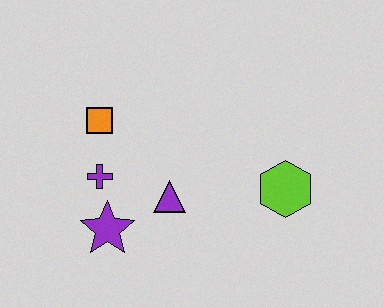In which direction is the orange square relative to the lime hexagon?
The orange square is to the left of the lime hexagon.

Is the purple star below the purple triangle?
Yes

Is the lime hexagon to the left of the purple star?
No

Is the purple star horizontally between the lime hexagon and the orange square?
Yes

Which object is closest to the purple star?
The purple cross is closest to the purple star.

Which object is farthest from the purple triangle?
The lime hexagon is farthest from the purple triangle.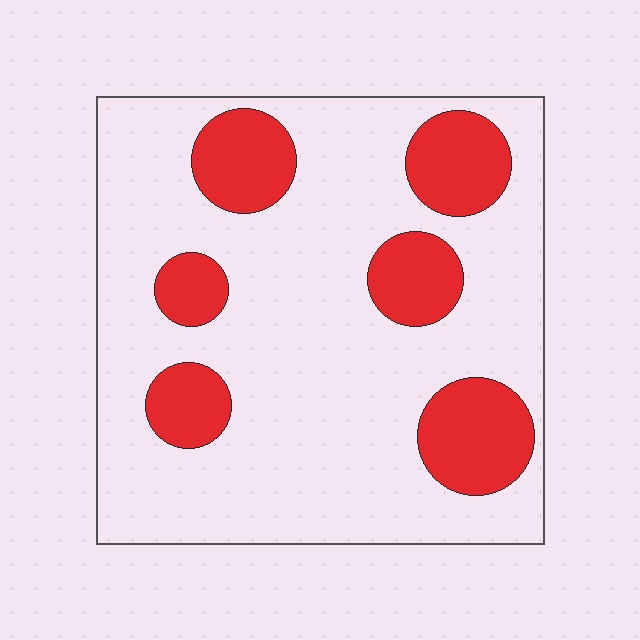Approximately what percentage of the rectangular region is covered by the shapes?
Approximately 25%.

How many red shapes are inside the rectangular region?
6.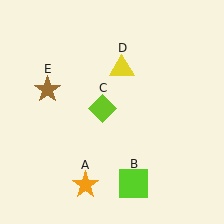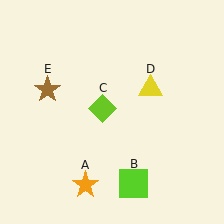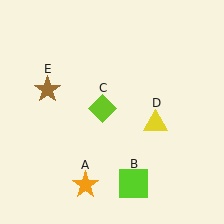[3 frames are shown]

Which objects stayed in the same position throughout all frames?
Orange star (object A) and lime square (object B) and lime diamond (object C) and brown star (object E) remained stationary.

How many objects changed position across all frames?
1 object changed position: yellow triangle (object D).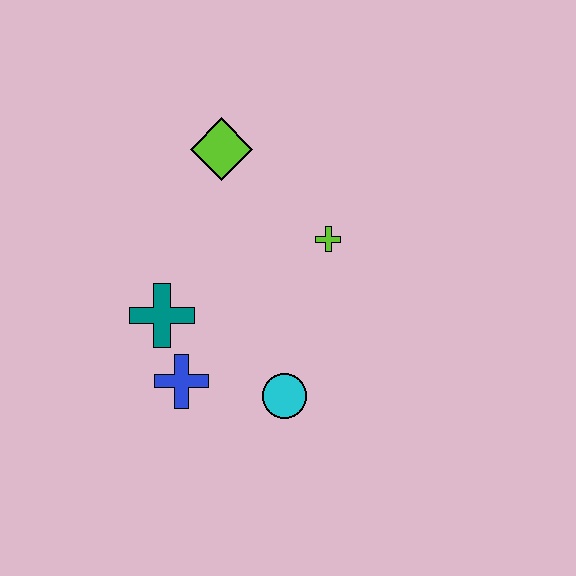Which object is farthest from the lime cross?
The blue cross is farthest from the lime cross.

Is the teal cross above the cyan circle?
Yes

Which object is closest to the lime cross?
The lime diamond is closest to the lime cross.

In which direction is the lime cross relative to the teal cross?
The lime cross is to the right of the teal cross.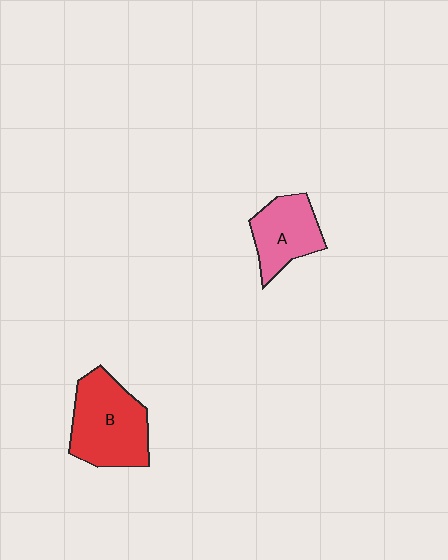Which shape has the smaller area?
Shape A (pink).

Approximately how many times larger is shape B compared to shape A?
Approximately 1.4 times.